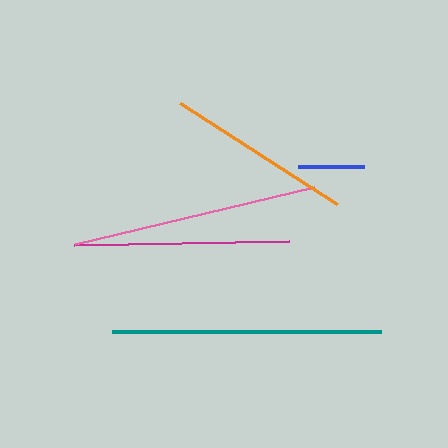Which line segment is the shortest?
The blue line is the shortest at approximately 66 pixels.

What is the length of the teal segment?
The teal segment is approximately 270 pixels long.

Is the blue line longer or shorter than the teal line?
The teal line is longer than the blue line.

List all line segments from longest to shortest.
From longest to shortest: teal, pink, magenta, orange, blue.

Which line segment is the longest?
The teal line is the longest at approximately 270 pixels.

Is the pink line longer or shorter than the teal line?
The teal line is longer than the pink line.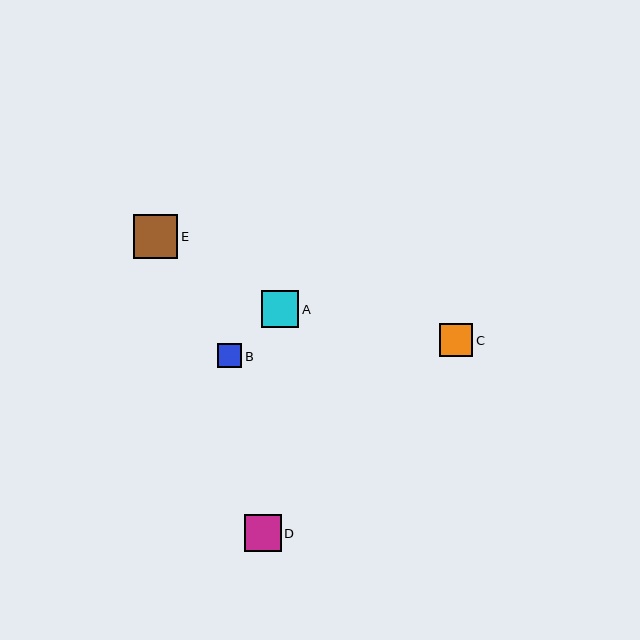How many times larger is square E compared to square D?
Square E is approximately 1.2 times the size of square D.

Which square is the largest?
Square E is the largest with a size of approximately 44 pixels.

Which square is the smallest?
Square B is the smallest with a size of approximately 24 pixels.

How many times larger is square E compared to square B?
Square E is approximately 1.9 times the size of square B.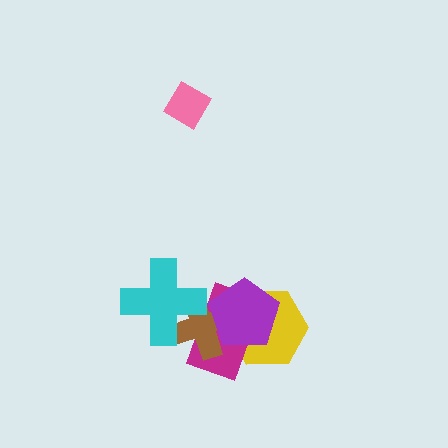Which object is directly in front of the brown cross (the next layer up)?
The cyan cross is directly in front of the brown cross.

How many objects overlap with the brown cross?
4 objects overlap with the brown cross.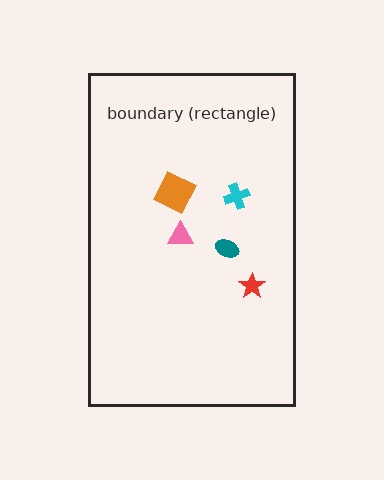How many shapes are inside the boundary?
5 inside, 0 outside.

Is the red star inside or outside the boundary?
Inside.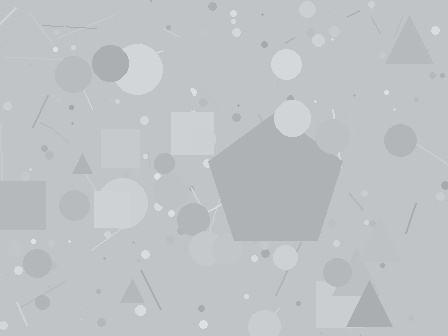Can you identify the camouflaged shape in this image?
The camouflaged shape is a pentagon.